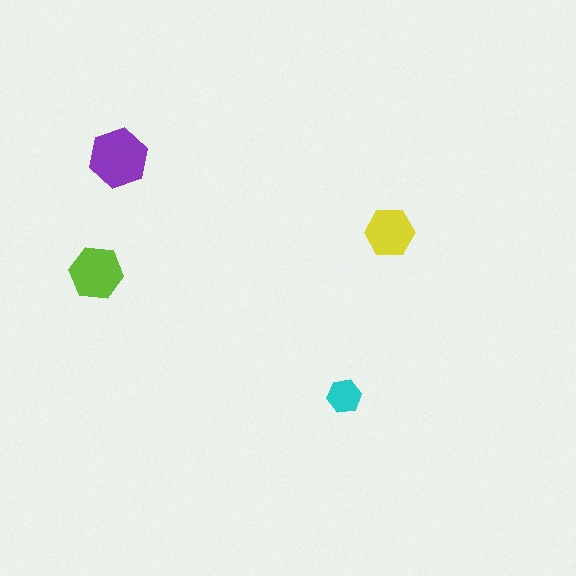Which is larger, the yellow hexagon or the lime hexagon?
The lime one.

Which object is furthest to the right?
The yellow hexagon is rightmost.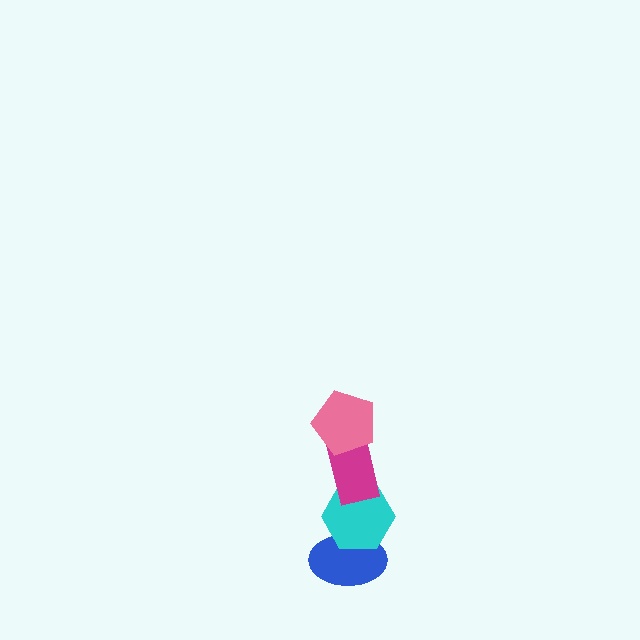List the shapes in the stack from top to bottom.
From top to bottom: the pink pentagon, the magenta rectangle, the cyan hexagon, the blue ellipse.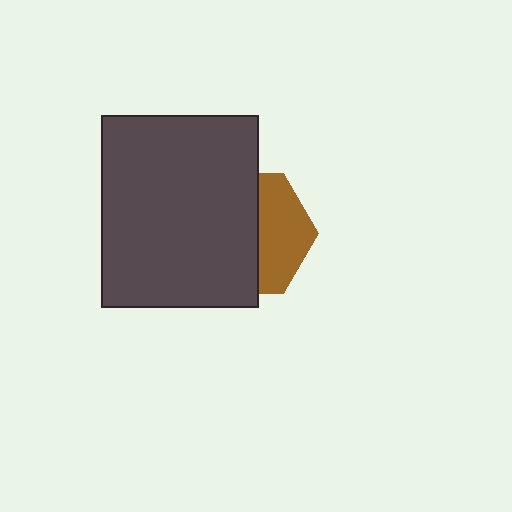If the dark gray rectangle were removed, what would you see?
You would see the complete brown hexagon.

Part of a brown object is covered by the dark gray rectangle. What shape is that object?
It is a hexagon.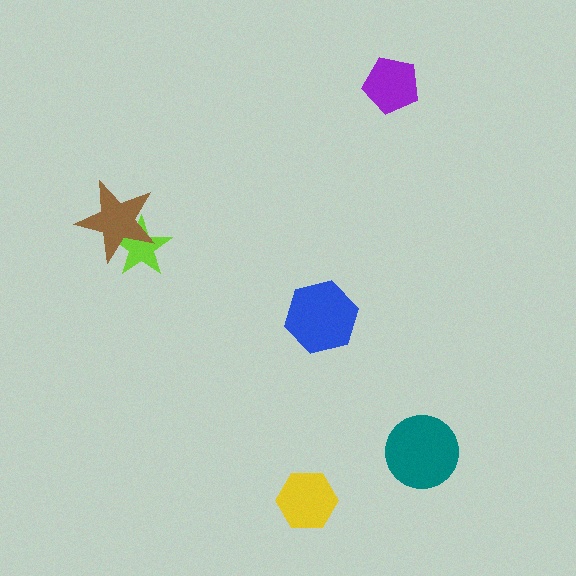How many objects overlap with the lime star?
1 object overlaps with the lime star.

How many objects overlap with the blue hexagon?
0 objects overlap with the blue hexagon.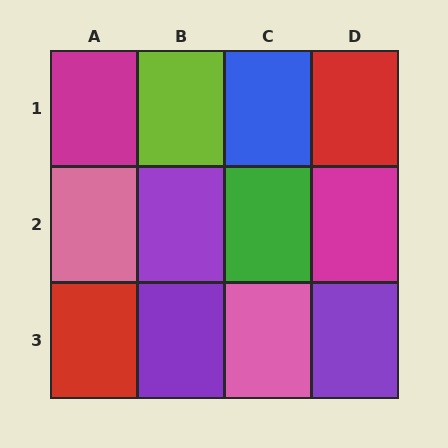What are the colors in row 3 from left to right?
Red, purple, pink, purple.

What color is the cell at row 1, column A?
Magenta.